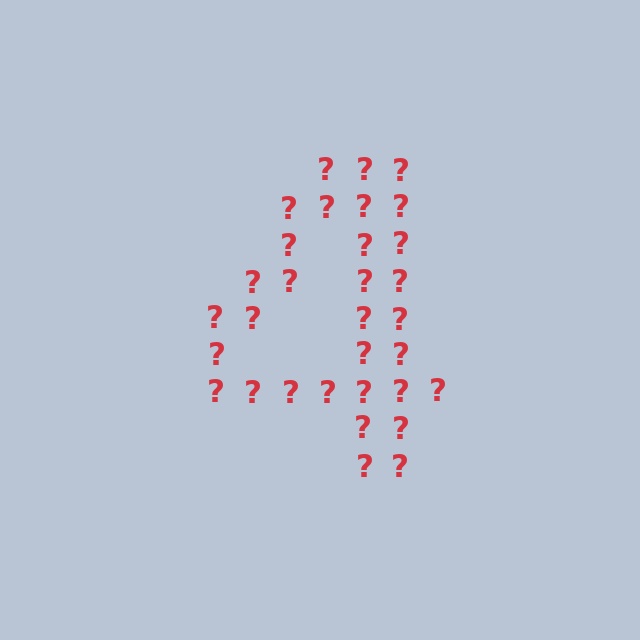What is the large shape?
The large shape is the digit 4.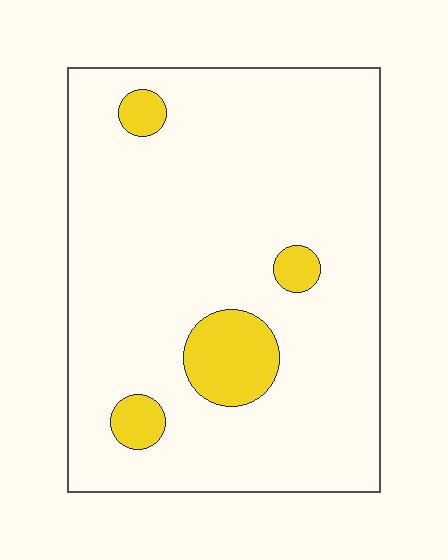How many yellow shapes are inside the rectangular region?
4.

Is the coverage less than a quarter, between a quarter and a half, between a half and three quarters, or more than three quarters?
Less than a quarter.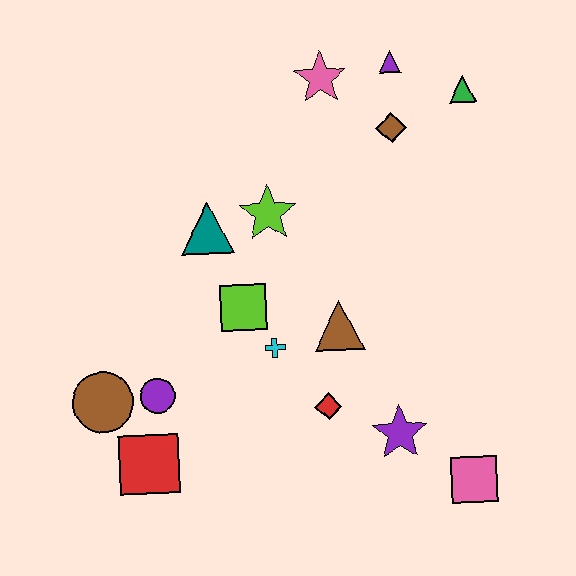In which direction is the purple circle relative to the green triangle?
The purple circle is to the left of the green triangle.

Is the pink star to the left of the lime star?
No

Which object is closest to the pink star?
The purple triangle is closest to the pink star.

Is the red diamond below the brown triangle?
Yes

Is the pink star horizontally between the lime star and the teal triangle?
No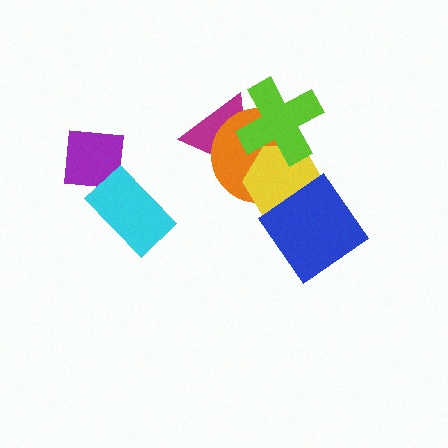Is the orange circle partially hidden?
Yes, it is partially covered by another shape.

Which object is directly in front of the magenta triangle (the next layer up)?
The orange circle is directly in front of the magenta triangle.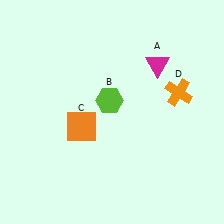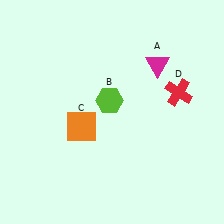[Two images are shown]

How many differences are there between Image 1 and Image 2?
There is 1 difference between the two images.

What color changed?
The cross (D) changed from orange in Image 1 to red in Image 2.